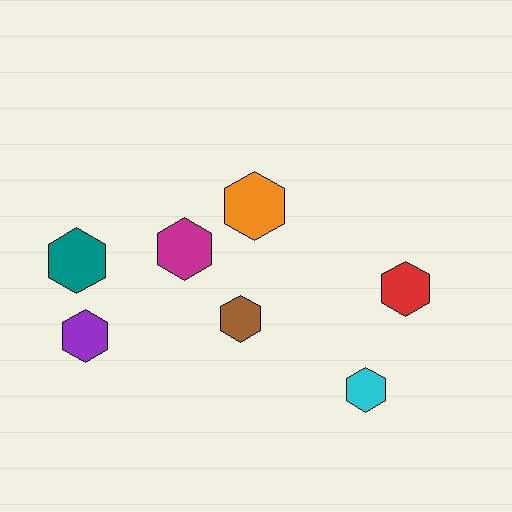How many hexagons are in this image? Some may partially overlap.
There are 7 hexagons.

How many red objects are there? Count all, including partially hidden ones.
There is 1 red object.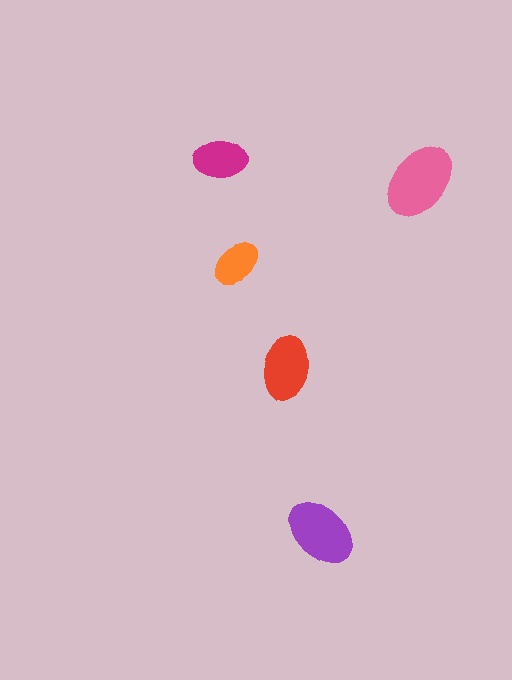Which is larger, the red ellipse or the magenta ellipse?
The red one.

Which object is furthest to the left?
The magenta ellipse is leftmost.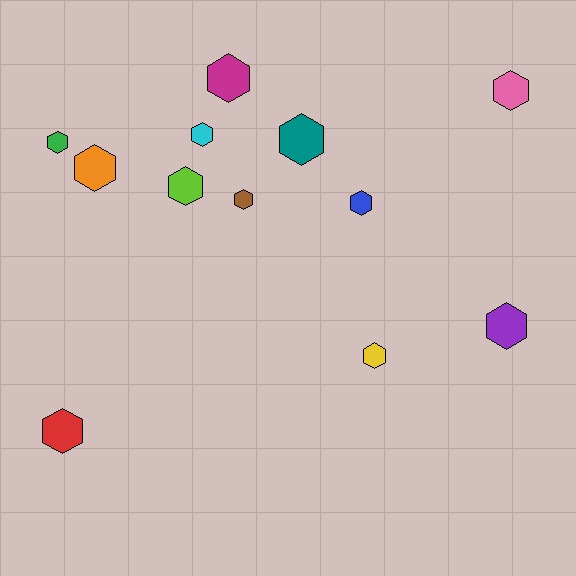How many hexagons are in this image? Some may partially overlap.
There are 12 hexagons.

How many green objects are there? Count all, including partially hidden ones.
There is 1 green object.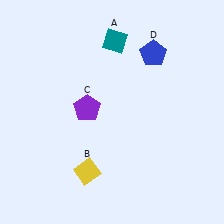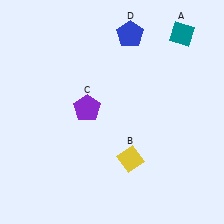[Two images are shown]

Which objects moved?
The objects that moved are: the teal diamond (A), the yellow diamond (B), the blue pentagon (D).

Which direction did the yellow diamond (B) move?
The yellow diamond (B) moved right.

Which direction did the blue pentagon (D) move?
The blue pentagon (D) moved left.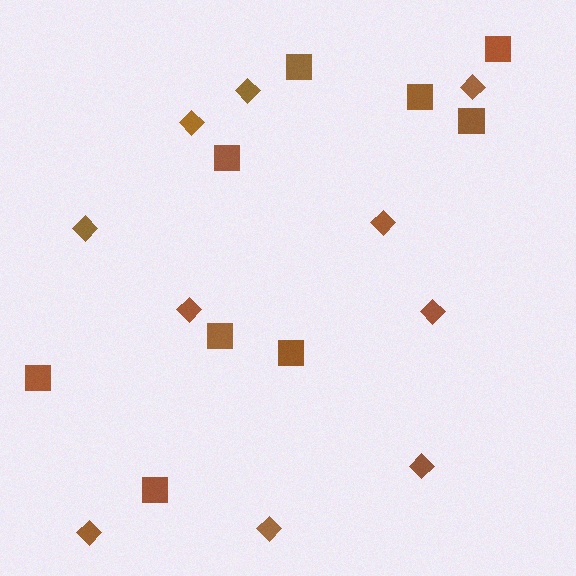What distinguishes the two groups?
There are 2 groups: one group of squares (9) and one group of diamonds (10).